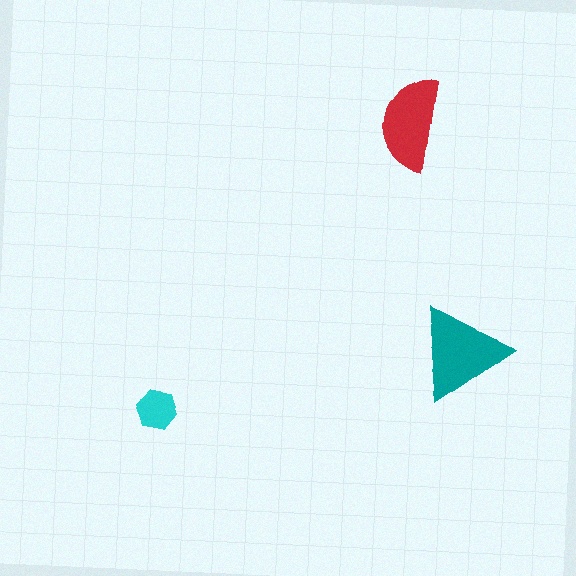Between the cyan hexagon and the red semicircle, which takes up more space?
The red semicircle.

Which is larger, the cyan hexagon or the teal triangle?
The teal triangle.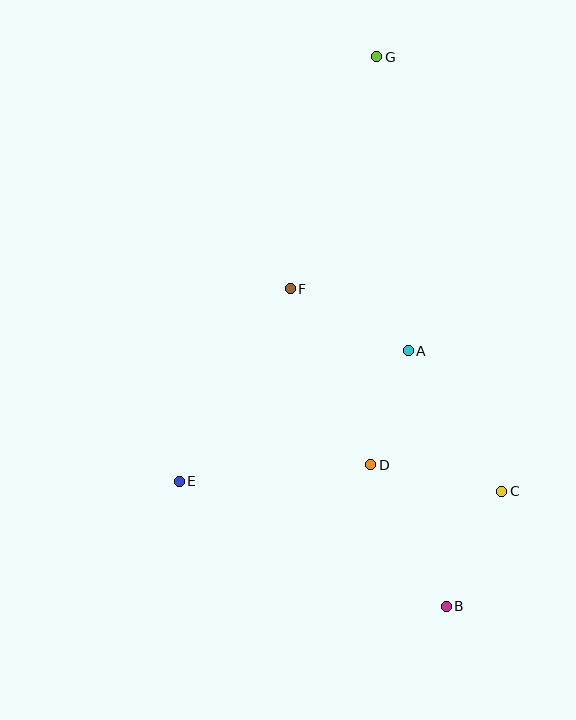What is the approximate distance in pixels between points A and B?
The distance between A and B is approximately 258 pixels.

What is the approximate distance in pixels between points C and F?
The distance between C and F is approximately 293 pixels.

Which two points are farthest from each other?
Points B and G are farthest from each other.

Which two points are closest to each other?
Points A and D are closest to each other.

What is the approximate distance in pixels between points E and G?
The distance between E and G is approximately 468 pixels.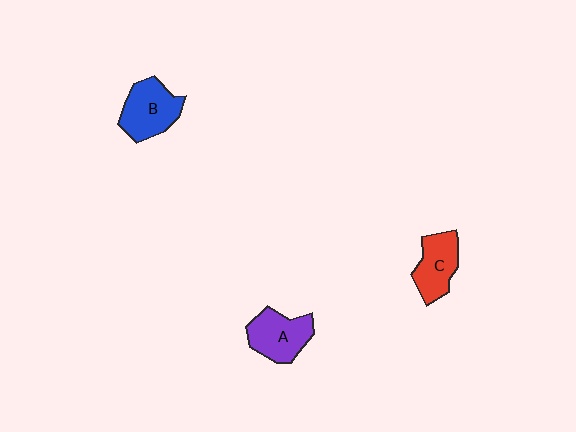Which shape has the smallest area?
Shape C (red).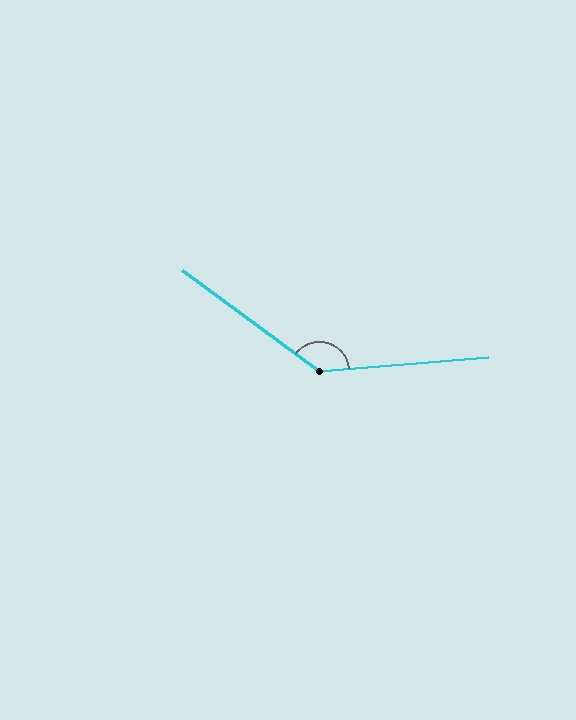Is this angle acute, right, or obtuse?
It is obtuse.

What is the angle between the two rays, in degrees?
Approximately 139 degrees.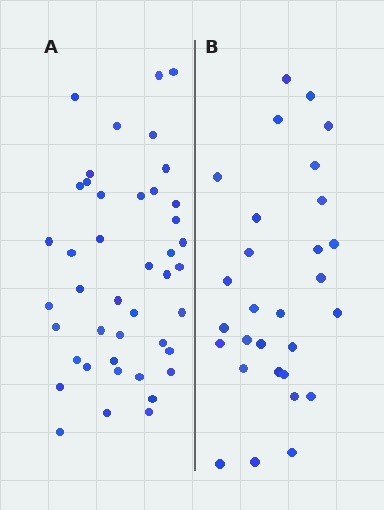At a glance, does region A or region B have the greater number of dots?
Region A (the left region) has more dots.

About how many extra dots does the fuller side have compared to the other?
Region A has approximately 15 more dots than region B.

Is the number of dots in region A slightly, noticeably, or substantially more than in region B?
Region A has substantially more. The ratio is roughly 1.5 to 1.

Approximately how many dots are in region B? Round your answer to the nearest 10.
About 30 dots. (The exact count is 29, which rounds to 30.)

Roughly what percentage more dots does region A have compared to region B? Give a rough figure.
About 50% more.